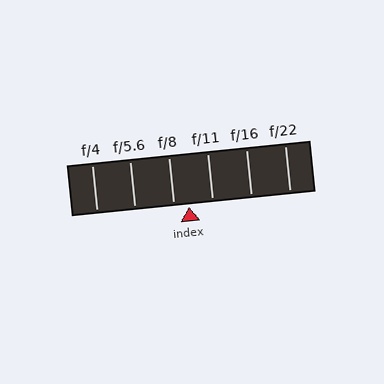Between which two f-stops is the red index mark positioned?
The index mark is between f/8 and f/11.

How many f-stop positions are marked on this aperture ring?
There are 6 f-stop positions marked.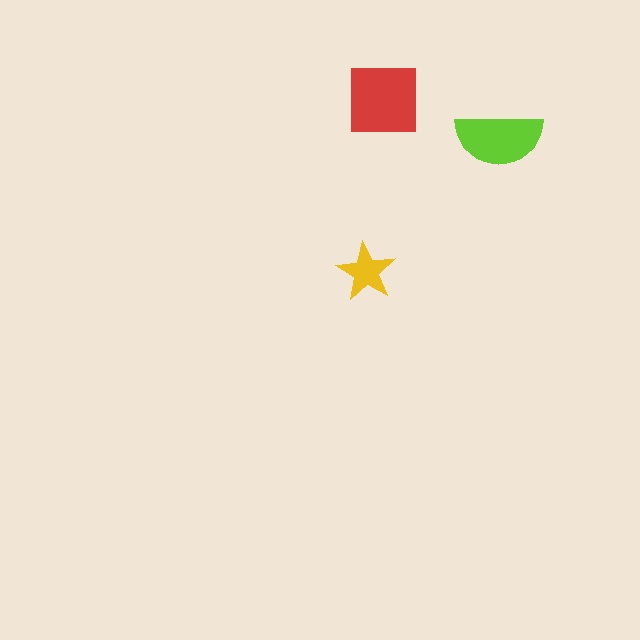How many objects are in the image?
There are 3 objects in the image.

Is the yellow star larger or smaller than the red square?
Smaller.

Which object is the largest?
The red square.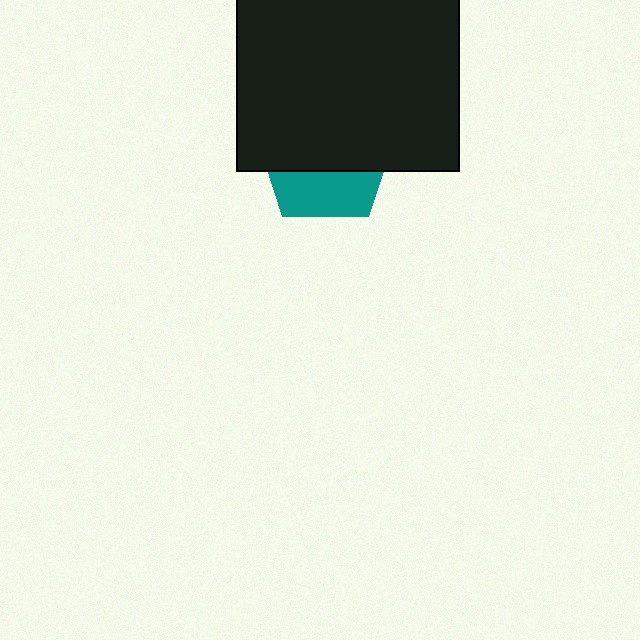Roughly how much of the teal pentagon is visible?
A small part of it is visible (roughly 36%).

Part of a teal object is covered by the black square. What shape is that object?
It is a pentagon.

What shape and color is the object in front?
The object in front is a black square.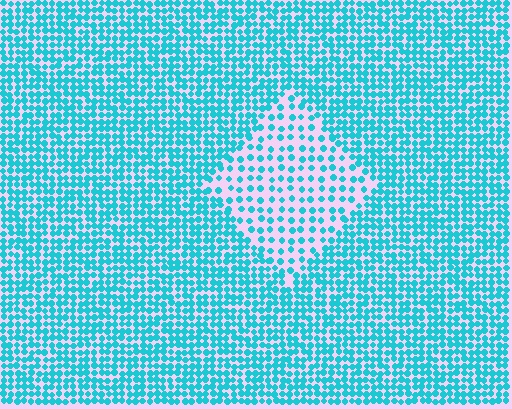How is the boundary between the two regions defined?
The boundary is defined by a change in element density (approximately 2.1x ratio). All elements are the same color, size, and shape.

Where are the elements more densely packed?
The elements are more densely packed outside the diamond boundary.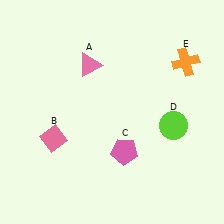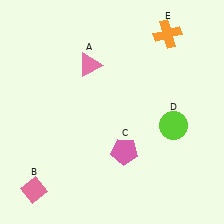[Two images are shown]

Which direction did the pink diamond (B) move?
The pink diamond (B) moved down.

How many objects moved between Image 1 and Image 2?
2 objects moved between the two images.